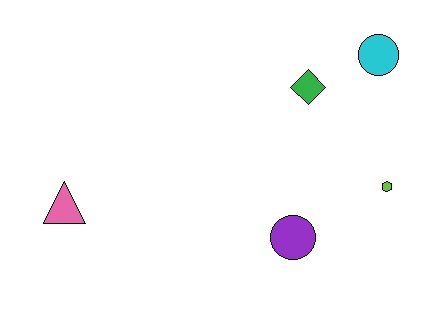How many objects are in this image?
There are 5 objects.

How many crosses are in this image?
There are no crosses.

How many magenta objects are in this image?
There are no magenta objects.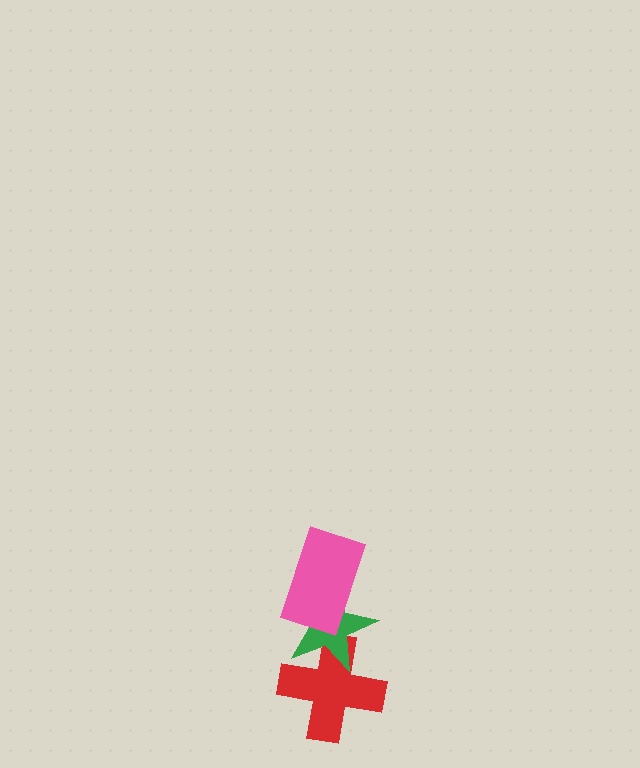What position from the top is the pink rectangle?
The pink rectangle is 1st from the top.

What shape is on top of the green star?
The pink rectangle is on top of the green star.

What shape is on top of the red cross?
The green star is on top of the red cross.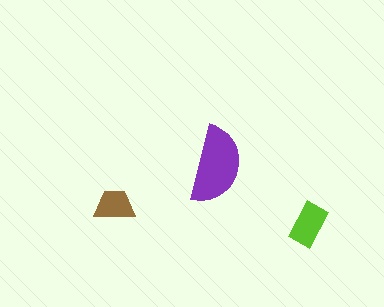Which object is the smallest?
The brown trapezoid.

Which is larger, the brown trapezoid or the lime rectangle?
The lime rectangle.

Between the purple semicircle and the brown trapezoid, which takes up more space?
The purple semicircle.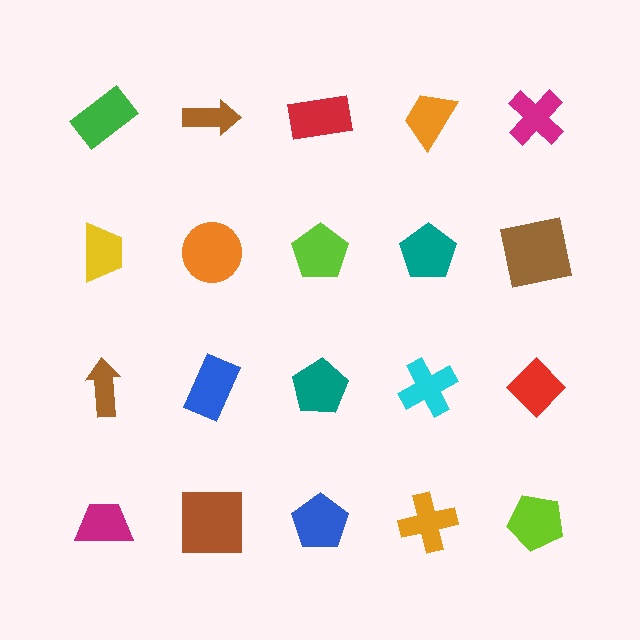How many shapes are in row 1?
5 shapes.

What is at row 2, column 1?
A yellow trapezoid.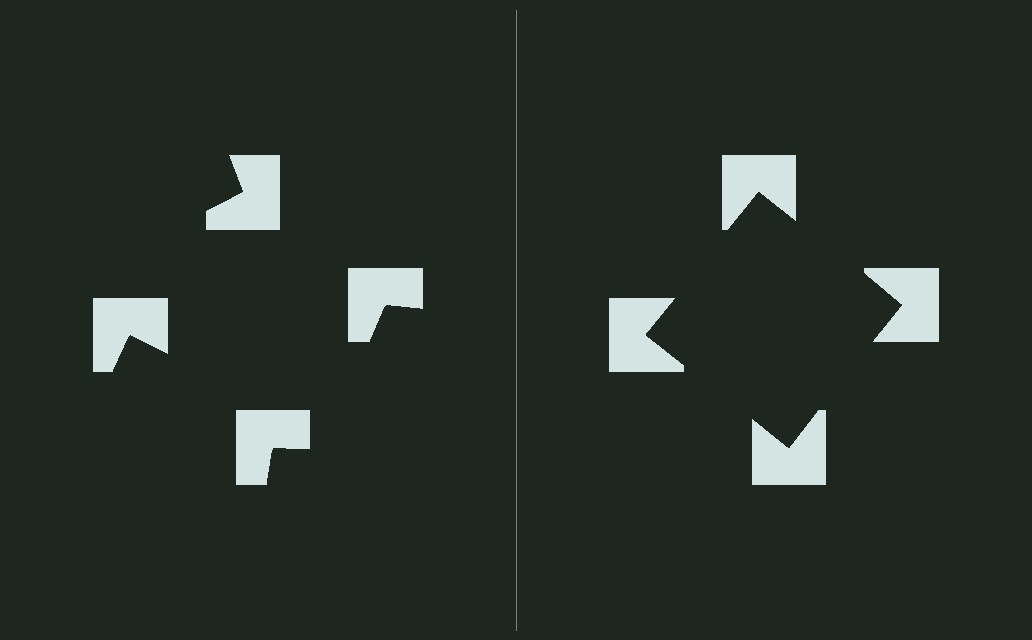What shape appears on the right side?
An illusory square.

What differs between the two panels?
The notched squares are positioned identically on both sides; only the wedge orientations differ. On the right they align to a square; on the left they are misaligned.